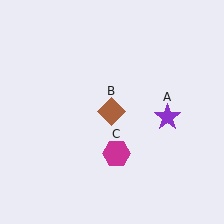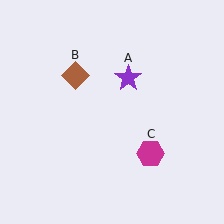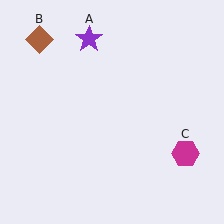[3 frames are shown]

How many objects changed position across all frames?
3 objects changed position: purple star (object A), brown diamond (object B), magenta hexagon (object C).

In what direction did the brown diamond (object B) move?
The brown diamond (object B) moved up and to the left.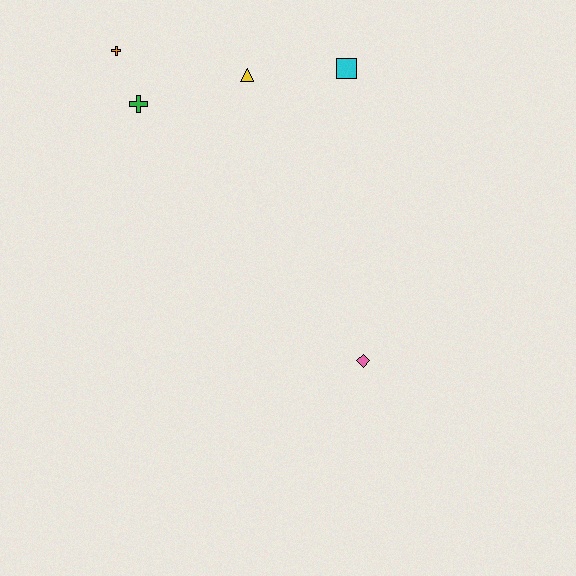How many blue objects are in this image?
There are no blue objects.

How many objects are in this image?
There are 5 objects.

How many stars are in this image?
There are no stars.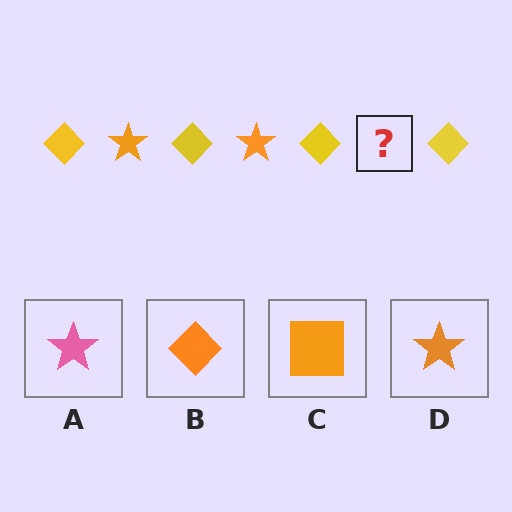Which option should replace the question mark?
Option D.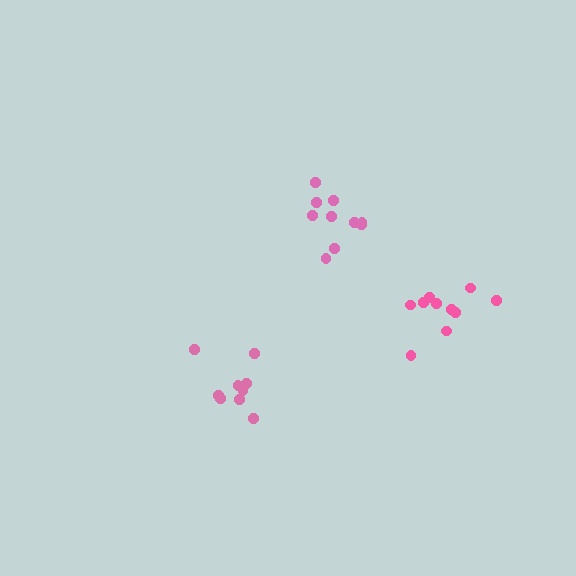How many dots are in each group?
Group 1: 10 dots, Group 2: 9 dots, Group 3: 10 dots (29 total).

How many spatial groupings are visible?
There are 3 spatial groupings.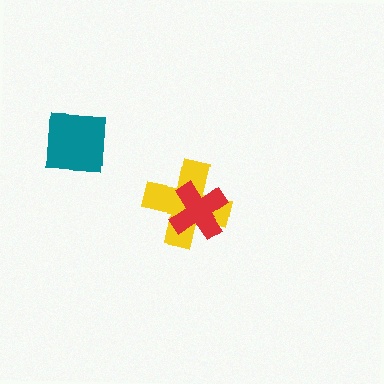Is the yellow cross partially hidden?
Yes, it is partially covered by another shape.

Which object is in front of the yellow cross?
The red cross is in front of the yellow cross.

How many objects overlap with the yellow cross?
1 object overlaps with the yellow cross.